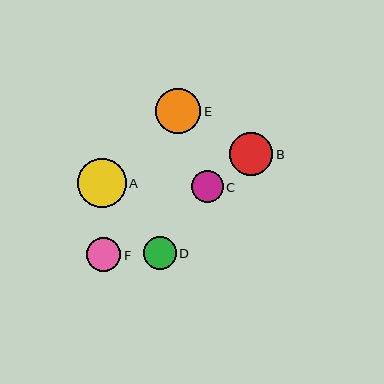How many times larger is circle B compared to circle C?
Circle B is approximately 1.4 times the size of circle C.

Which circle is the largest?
Circle A is the largest with a size of approximately 49 pixels.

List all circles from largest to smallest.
From largest to smallest: A, E, B, F, D, C.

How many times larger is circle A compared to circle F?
Circle A is approximately 1.5 times the size of circle F.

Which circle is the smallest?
Circle C is the smallest with a size of approximately 32 pixels.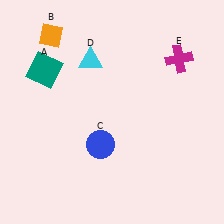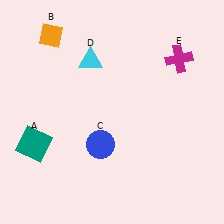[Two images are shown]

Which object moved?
The teal square (A) moved down.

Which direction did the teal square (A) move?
The teal square (A) moved down.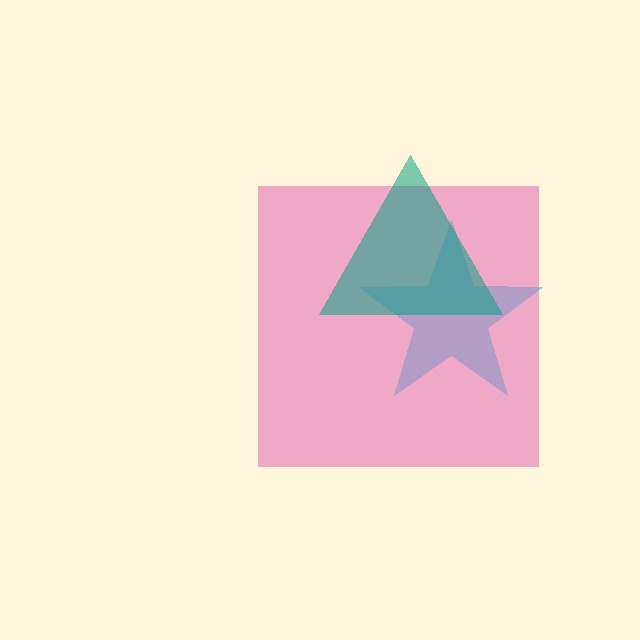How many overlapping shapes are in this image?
There are 3 overlapping shapes in the image.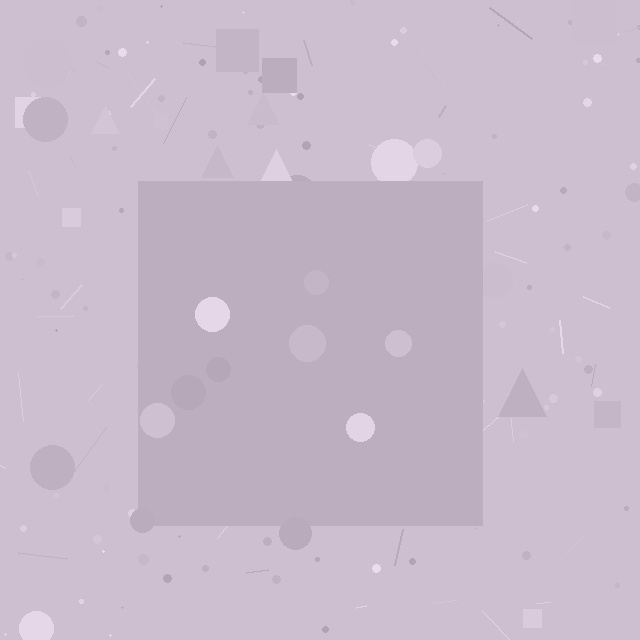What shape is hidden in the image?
A square is hidden in the image.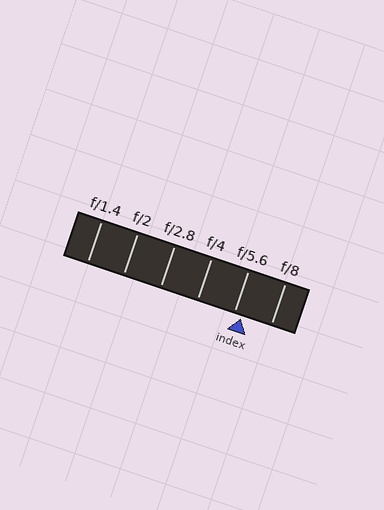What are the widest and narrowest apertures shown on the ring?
The widest aperture shown is f/1.4 and the narrowest is f/8.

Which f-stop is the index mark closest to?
The index mark is closest to f/5.6.